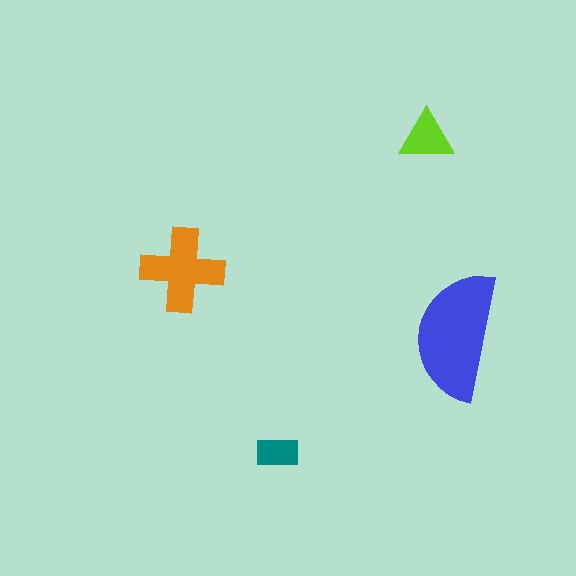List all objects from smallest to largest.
The teal rectangle, the lime triangle, the orange cross, the blue semicircle.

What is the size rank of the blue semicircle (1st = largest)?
1st.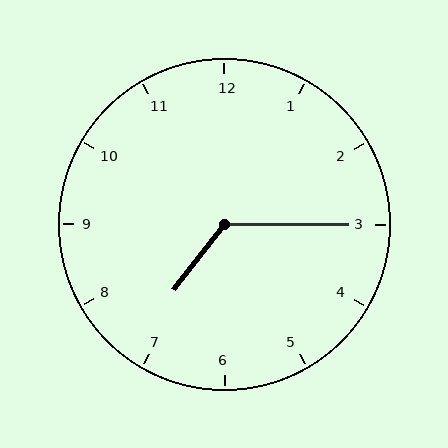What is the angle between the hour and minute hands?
Approximately 128 degrees.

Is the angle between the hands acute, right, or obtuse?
It is obtuse.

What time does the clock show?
7:15.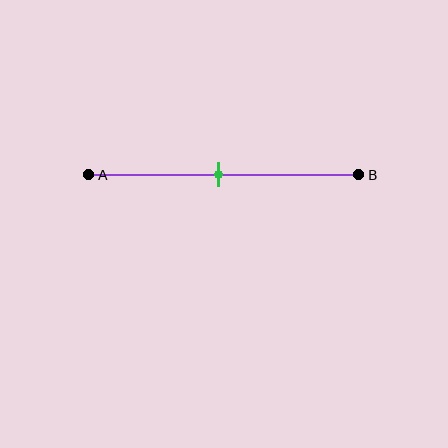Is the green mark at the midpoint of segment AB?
Yes, the mark is approximately at the midpoint.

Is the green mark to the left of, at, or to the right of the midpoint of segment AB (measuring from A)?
The green mark is approximately at the midpoint of segment AB.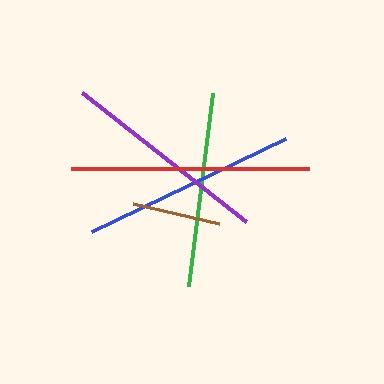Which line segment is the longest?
The red line is the longest at approximately 238 pixels.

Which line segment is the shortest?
The brown line is the shortest at approximately 88 pixels.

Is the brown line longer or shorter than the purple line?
The purple line is longer than the brown line.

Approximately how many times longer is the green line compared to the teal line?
The green line is approximately 1.8 times the length of the teal line.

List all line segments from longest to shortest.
From longest to shortest: red, blue, purple, green, teal, brown.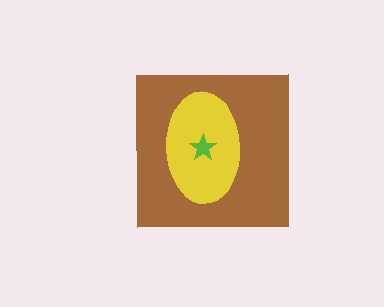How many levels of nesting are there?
3.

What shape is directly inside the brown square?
The yellow ellipse.